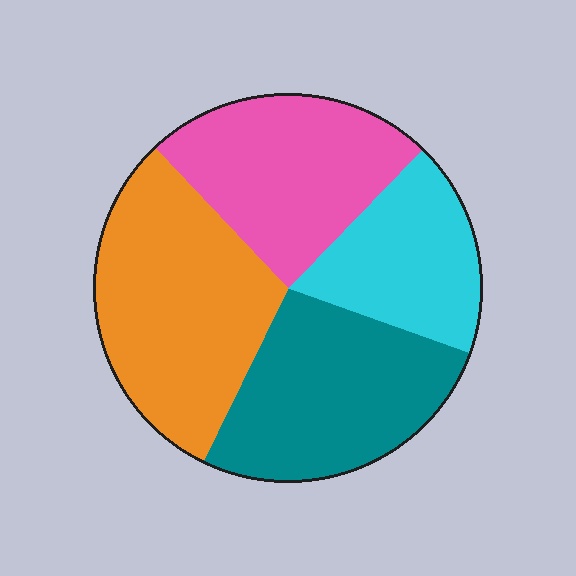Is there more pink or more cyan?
Pink.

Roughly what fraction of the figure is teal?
Teal covers around 25% of the figure.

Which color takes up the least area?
Cyan, at roughly 20%.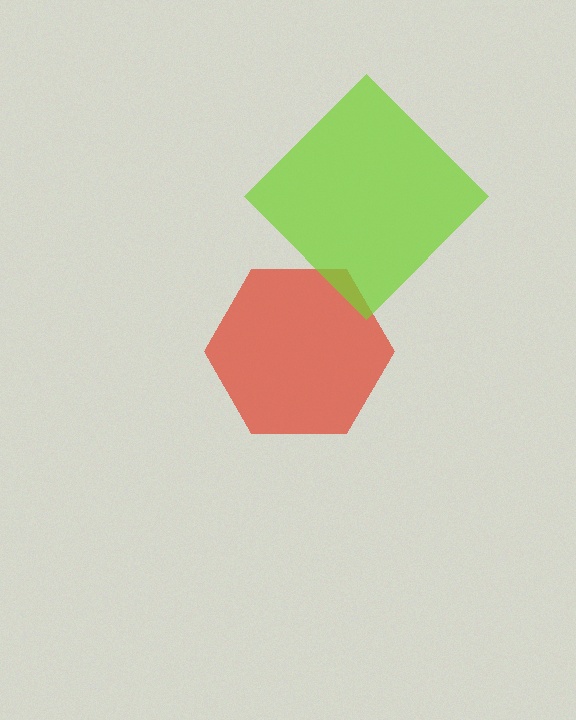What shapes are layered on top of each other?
The layered shapes are: a red hexagon, a lime diamond.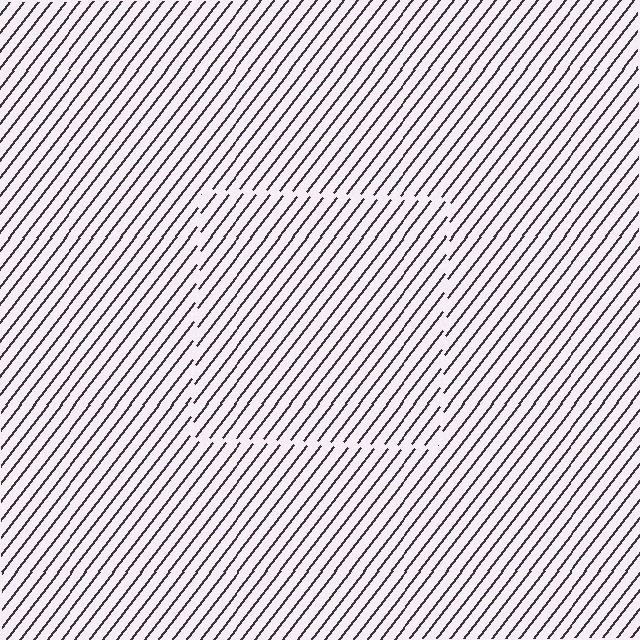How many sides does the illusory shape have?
4 sides — the line-ends trace a square.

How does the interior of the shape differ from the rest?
The interior of the shape contains the same grating, shifted by half a period — the contour is defined by the phase discontinuity where line-ends from the inner and outer gratings abut.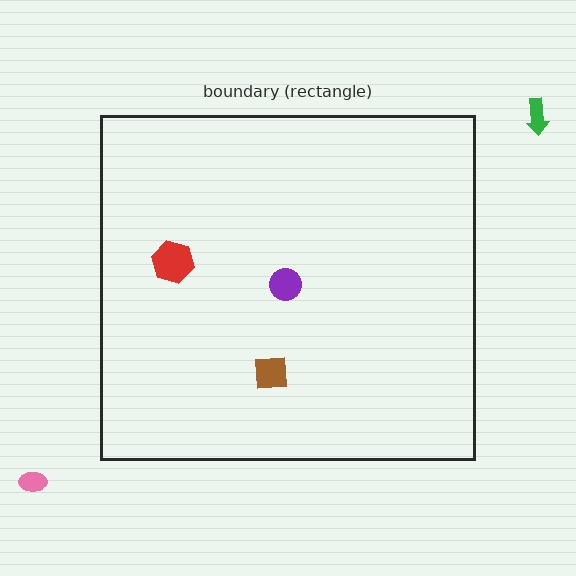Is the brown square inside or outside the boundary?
Inside.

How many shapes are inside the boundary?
3 inside, 2 outside.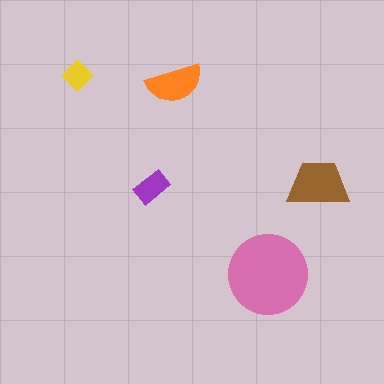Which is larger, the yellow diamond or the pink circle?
The pink circle.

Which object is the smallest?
The yellow diamond.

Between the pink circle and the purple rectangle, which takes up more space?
The pink circle.